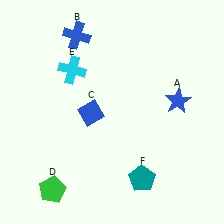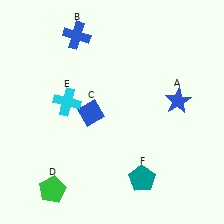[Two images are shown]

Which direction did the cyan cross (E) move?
The cyan cross (E) moved down.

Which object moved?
The cyan cross (E) moved down.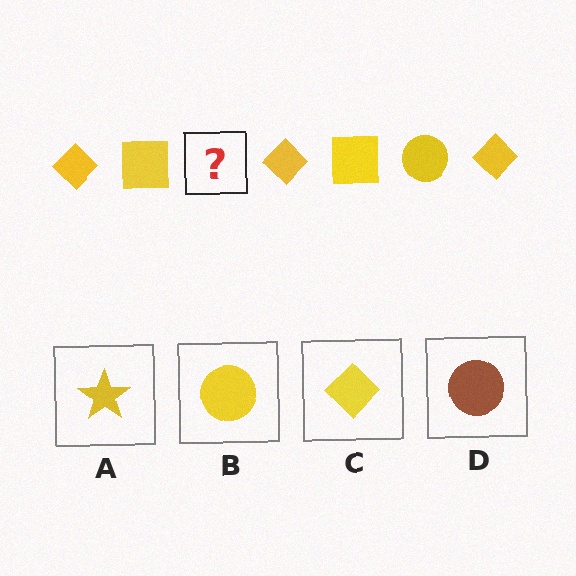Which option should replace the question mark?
Option B.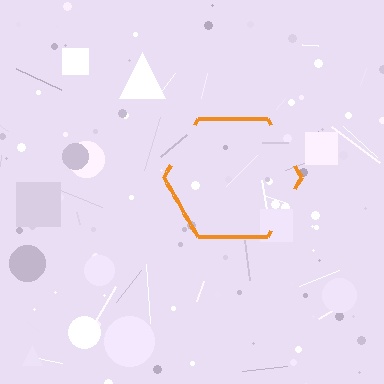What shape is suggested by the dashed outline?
The dashed outline suggests a hexagon.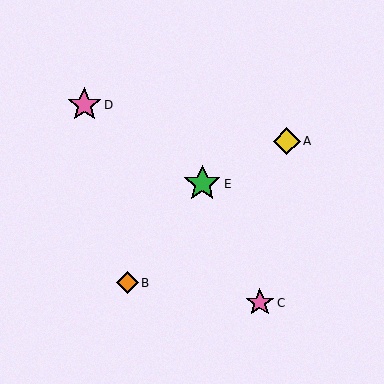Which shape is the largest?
The green star (labeled E) is the largest.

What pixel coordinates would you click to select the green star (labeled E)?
Click at (202, 184) to select the green star E.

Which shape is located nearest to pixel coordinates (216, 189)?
The green star (labeled E) at (202, 184) is nearest to that location.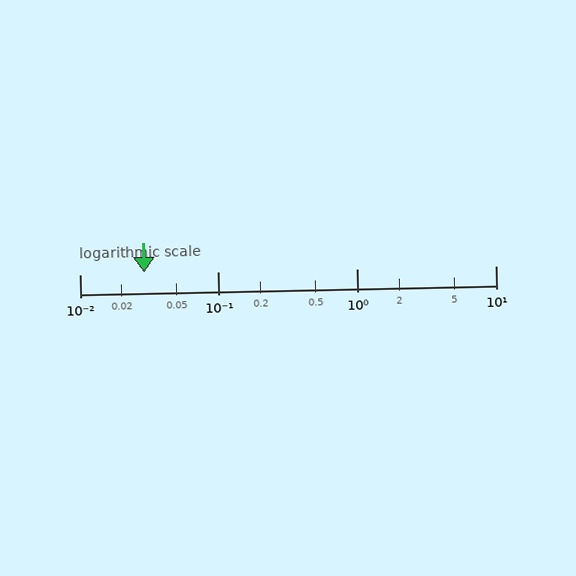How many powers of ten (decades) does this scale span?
The scale spans 3 decades, from 0.01 to 10.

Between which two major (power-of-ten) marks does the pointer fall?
The pointer is between 0.01 and 0.1.